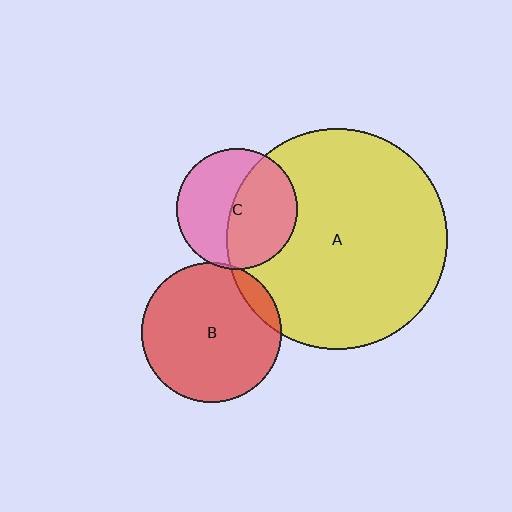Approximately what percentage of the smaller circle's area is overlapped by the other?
Approximately 50%.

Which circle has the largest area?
Circle A (yellow).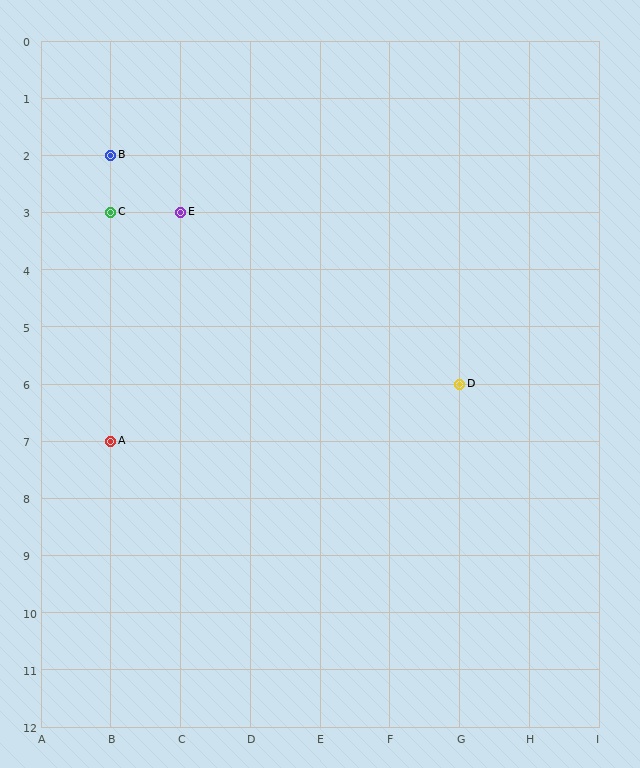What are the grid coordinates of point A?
Point A is at grid coordinates (B, 7).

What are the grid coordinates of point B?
Point B is at grid coordinates (B, 2).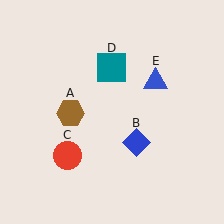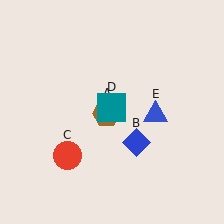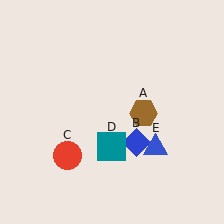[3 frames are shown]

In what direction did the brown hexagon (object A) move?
The brown hexagon (object A) moved right.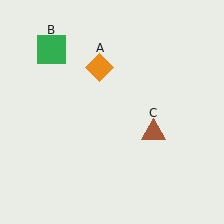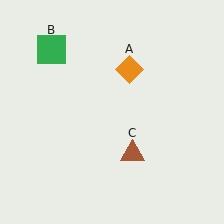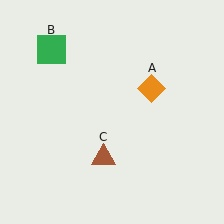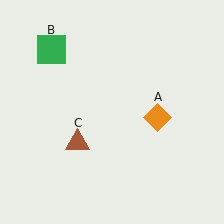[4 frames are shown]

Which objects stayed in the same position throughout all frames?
Green square (object B) remained stationary.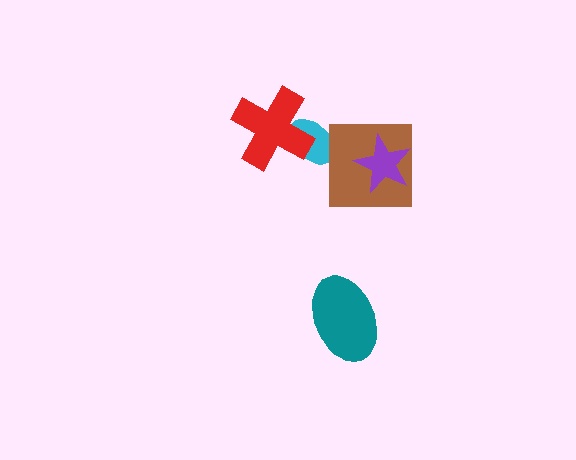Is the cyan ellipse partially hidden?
Yes, it is partially covered by another shape.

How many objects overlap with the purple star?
1 object overlaps with the purple star.